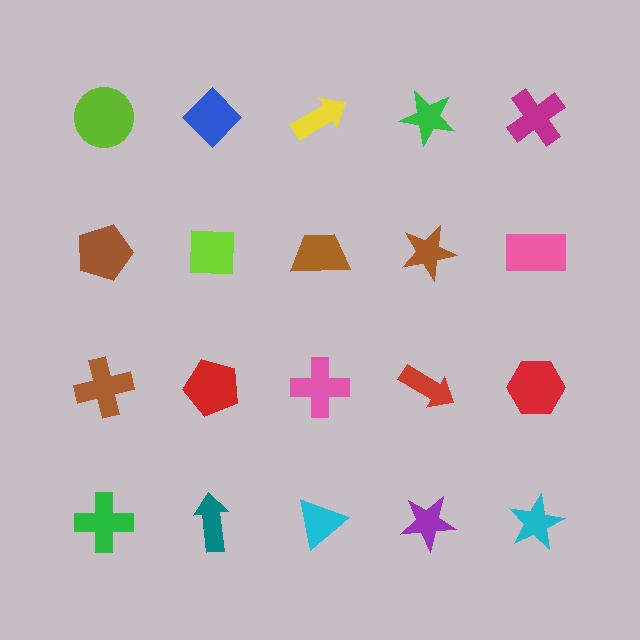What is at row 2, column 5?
A pink rectangle.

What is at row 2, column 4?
A brown star.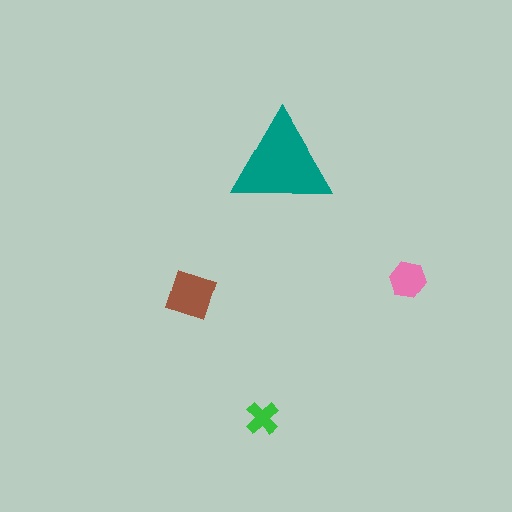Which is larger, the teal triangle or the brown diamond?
The teal triangle.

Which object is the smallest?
The green cross.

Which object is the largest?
The teal triangle.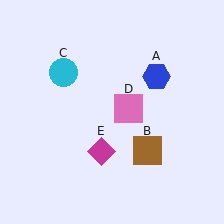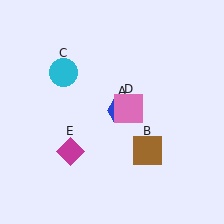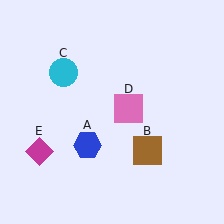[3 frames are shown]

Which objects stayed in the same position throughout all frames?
Brown square (object B) and cyan circle (object C) and pink square (object D) remained stationary.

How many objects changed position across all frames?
2 objects changed position: blue hexagon (object A), magenta diamond (object E).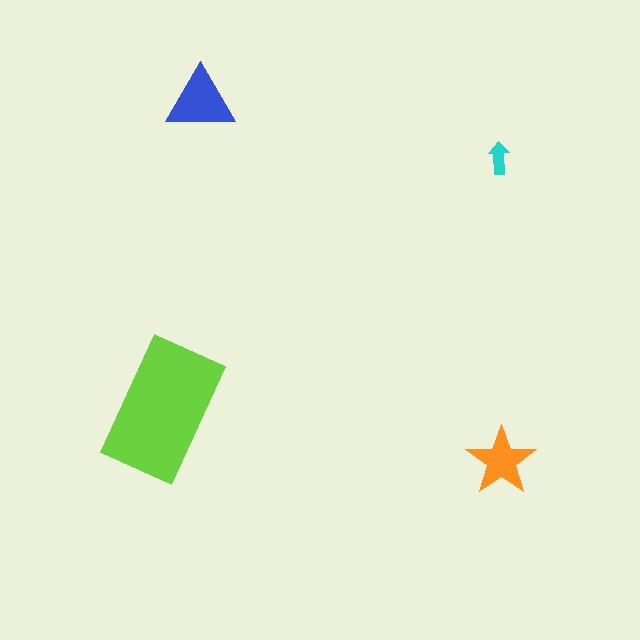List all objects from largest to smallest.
The lime rectangle, the blue triangle, the orange star, the cyan arrow.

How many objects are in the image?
There are 4 objects in the image.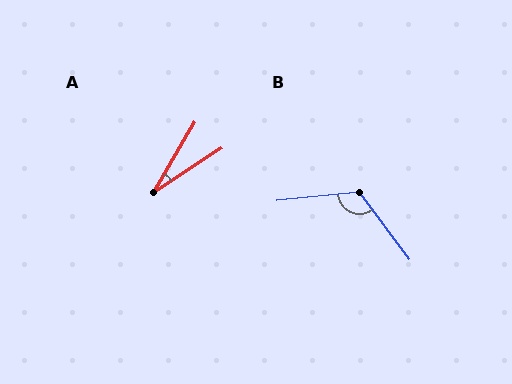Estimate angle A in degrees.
Approximately 26 degrees.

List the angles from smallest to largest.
A (26°), B (121°).